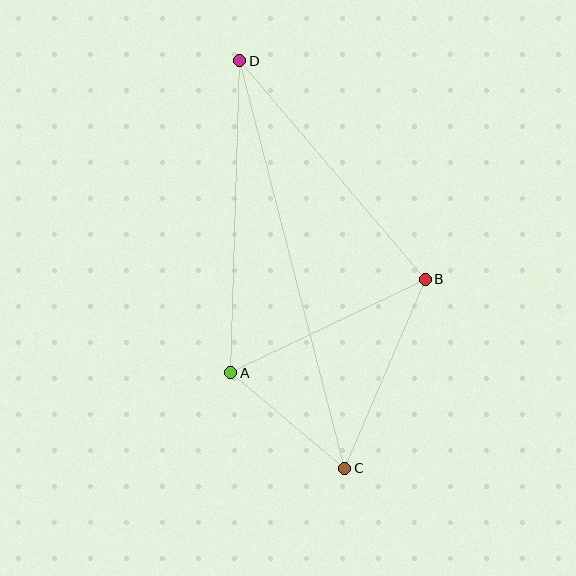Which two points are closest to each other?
Points A and C are closest to each other.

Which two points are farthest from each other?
Points C and D are farthest from each other.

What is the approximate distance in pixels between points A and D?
The distance between A and D is approximately 312 pixels.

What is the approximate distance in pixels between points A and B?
The distance between A and B is approximately 216 pixels.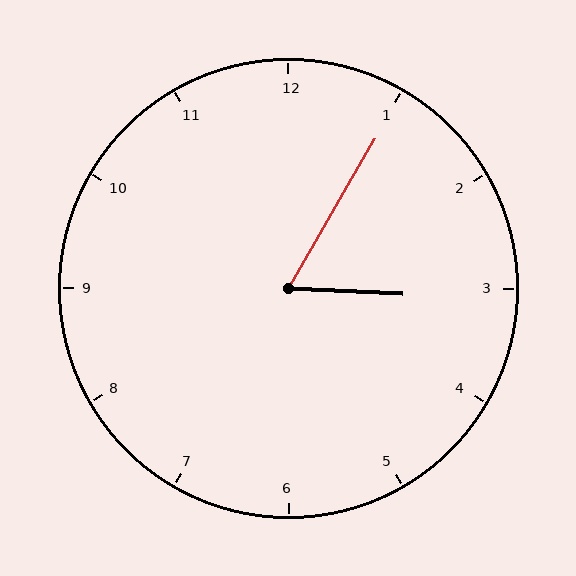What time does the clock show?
3:05.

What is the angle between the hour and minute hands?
Approximately 62 degrees.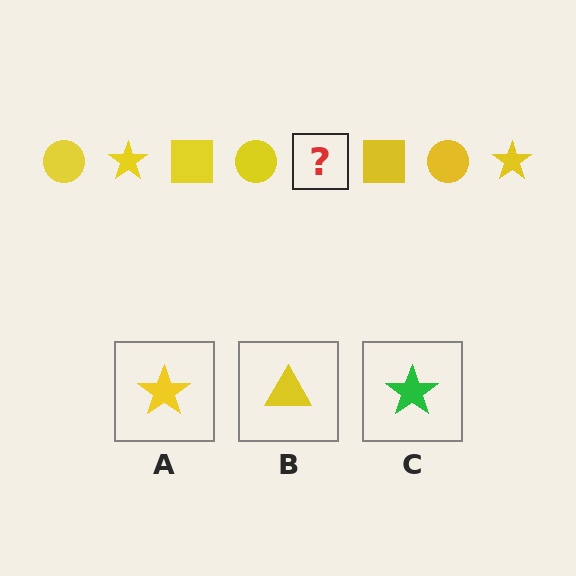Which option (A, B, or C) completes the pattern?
A.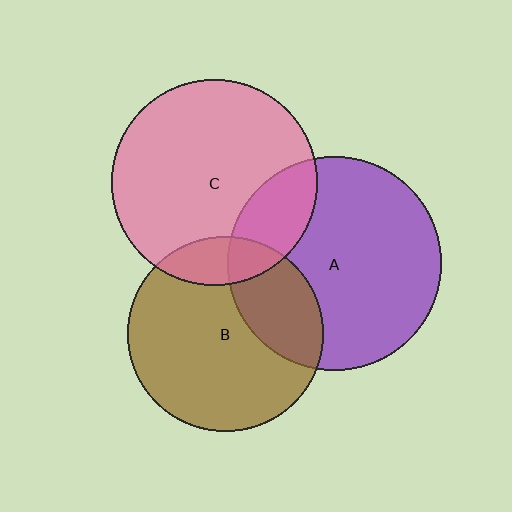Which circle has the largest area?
Circle A (purple).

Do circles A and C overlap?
Yes.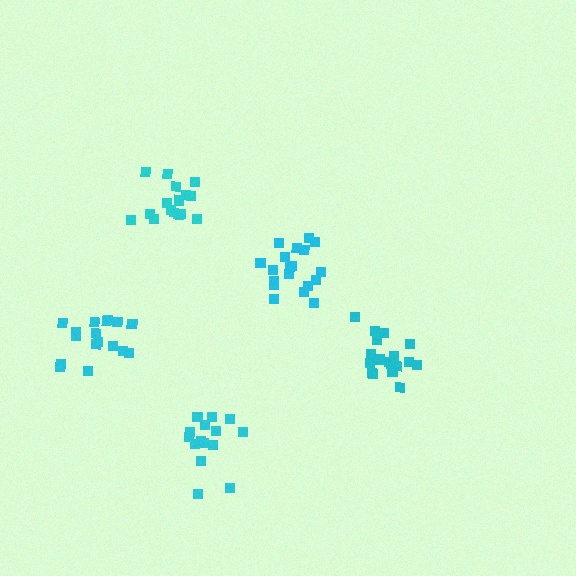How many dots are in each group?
Group 1: 18 dots, Group 2: 16 dots, Group 3: 15 dots, Group 4: 19 dots, Group 5: 17 dots (85 total).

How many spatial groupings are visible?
There are 5 spatial groupings.